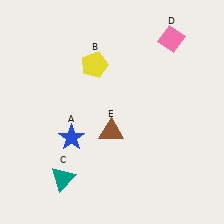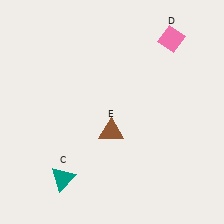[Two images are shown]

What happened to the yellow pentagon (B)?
The yellow pentagon (B) was removed in Image 2. It was in the top-left area of Image 1.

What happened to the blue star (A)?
The blue star (A) was removed in Image 2. It was in the bottom-left area of Image 1.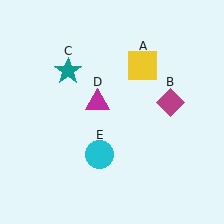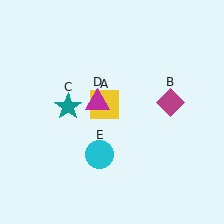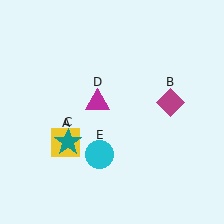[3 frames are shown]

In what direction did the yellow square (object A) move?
The yellow square (object A) moved down and to the left.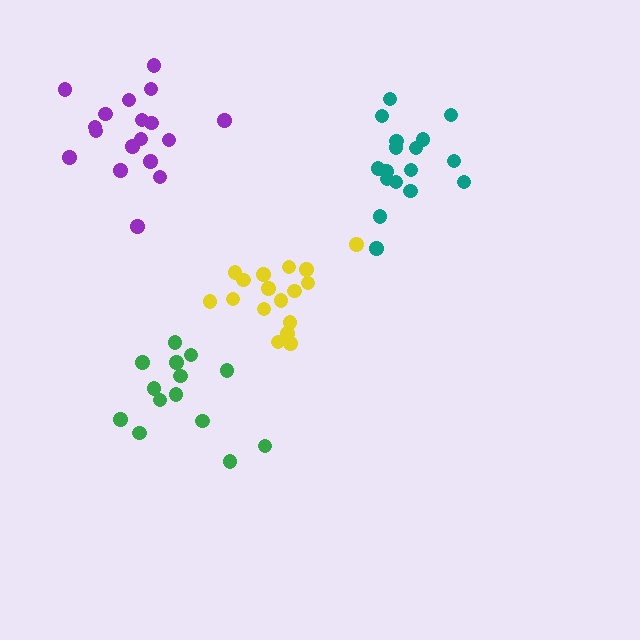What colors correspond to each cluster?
The clusters are colored: teal, yellow, green, purple.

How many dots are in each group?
Group 1: 18 dots, Group 2: 17 dots, Group 3: 14 dots, Group 4: 18 dots (67 total).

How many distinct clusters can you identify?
There are 4 distinct clusters.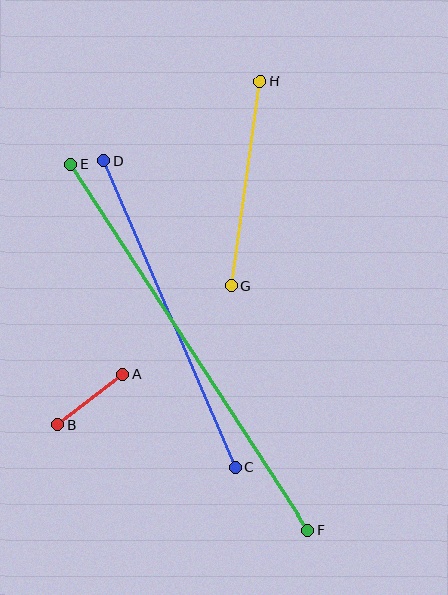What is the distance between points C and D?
The distance is approximately 333 pixels.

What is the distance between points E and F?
The distance is approximately 436 pixels.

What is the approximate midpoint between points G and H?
The midpoint is at approximately (246, 183) pixels.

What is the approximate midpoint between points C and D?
The midpoint is at approximately (169, 314) pixels.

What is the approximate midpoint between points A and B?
The midpoint is at approximately (90, 399) pixels.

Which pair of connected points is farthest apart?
Points E and F are farthest apart.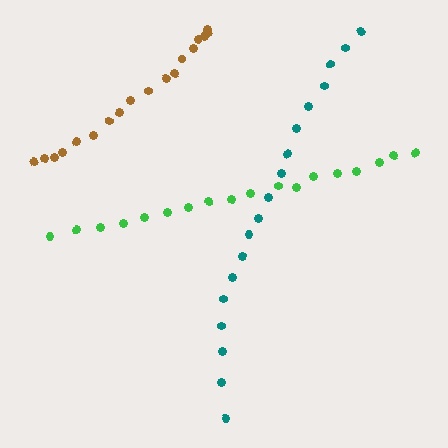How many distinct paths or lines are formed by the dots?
There are 3 distinct paths.